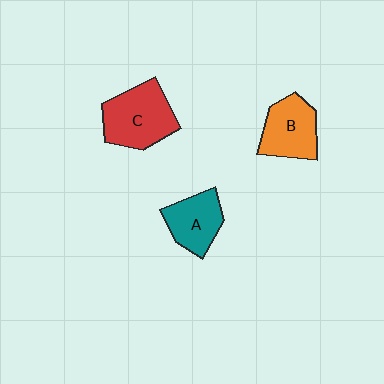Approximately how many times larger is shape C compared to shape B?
Approximately 1.3 times.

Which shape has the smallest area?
Shape A (teal).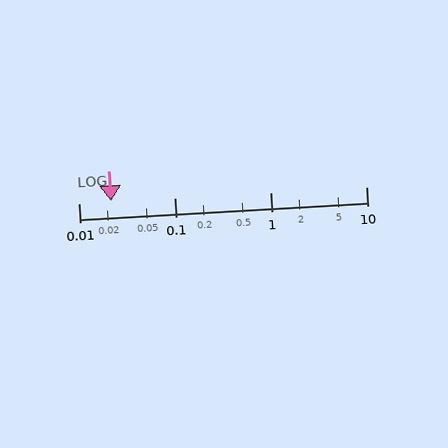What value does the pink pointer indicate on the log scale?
The pointer indicates approximately 0.022.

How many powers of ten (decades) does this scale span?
The scale spans 3 decades, from 0.01 to 10.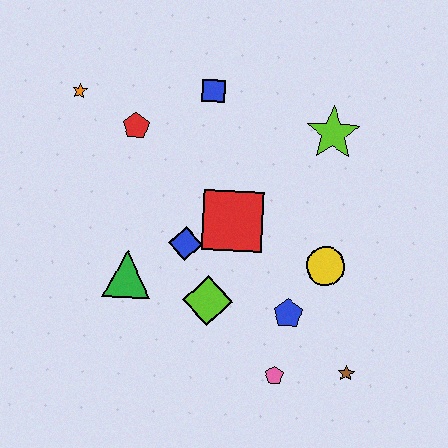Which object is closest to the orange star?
The red pentagon is closest to the orange star.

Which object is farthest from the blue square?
The brown star is farthest from the blue square.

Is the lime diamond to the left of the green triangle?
No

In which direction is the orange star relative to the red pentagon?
The orange star is to the left of the red pentagon.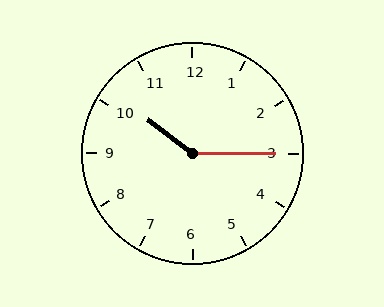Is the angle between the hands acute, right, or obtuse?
It is obtuse.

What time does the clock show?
10:15.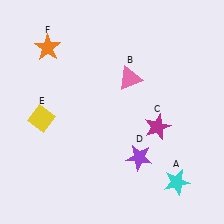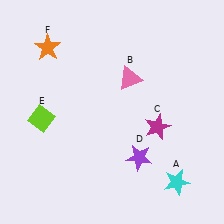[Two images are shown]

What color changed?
The diamond (E) changed from yellow in Image 1 to lime in Image 2.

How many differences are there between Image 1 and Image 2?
There is 1 difference between the two images.